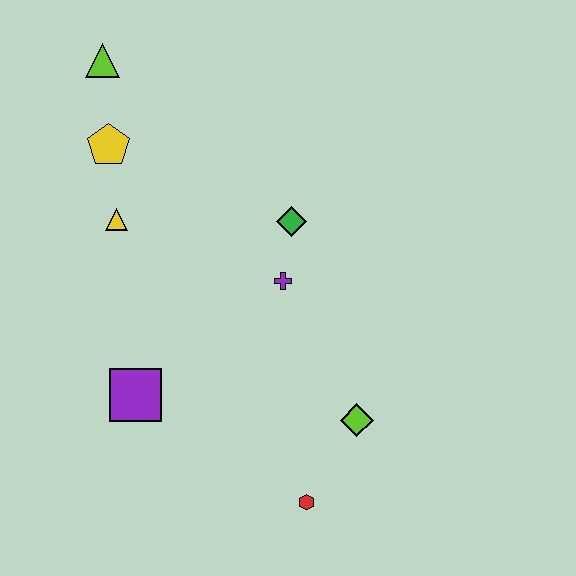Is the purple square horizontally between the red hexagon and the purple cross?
No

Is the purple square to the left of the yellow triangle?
No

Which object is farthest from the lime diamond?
The lime triangle is farthest from the lime diamond.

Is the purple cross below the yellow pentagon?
Yes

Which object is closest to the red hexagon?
The lime diamond is closest to the red hexagon.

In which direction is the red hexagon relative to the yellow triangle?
The red hexagon is below the yellow triangle.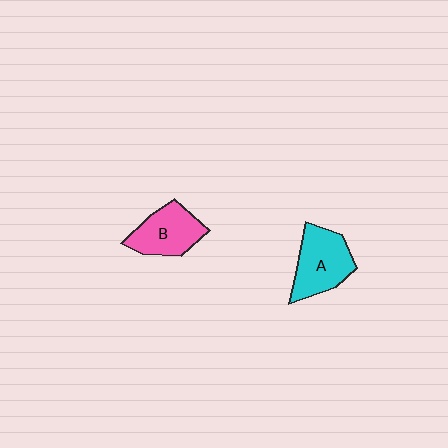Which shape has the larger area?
Shape A (cyan).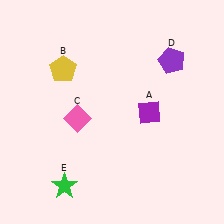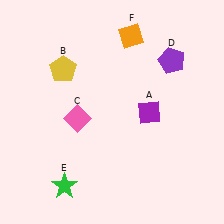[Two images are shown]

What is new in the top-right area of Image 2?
An orange diamond (F) was added in the top-right area of Image 2.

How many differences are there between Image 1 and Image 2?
There is 1 difference between the two images.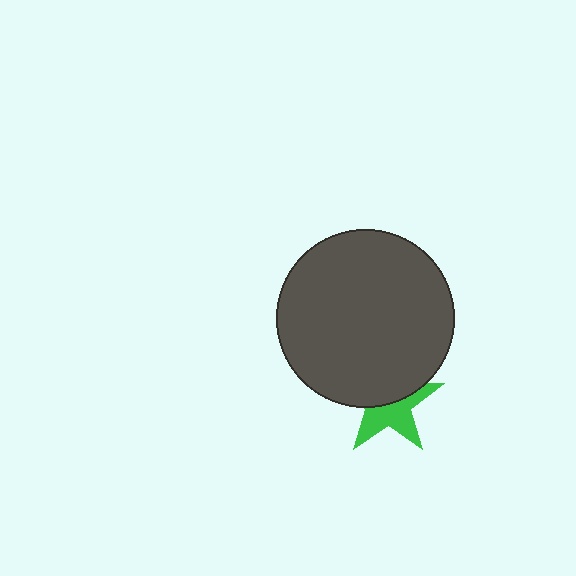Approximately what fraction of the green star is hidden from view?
Roughly 50% of the green star is hidden behind the dark gray circle.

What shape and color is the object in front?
The object in front is a dark gray circle.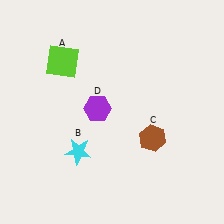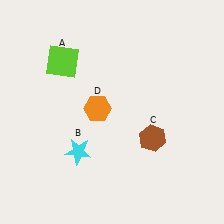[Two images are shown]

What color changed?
The hexagon (D) changed from purple in Image 1 to orange in Image 2.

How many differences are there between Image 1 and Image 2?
There is 1 difference between the two images.